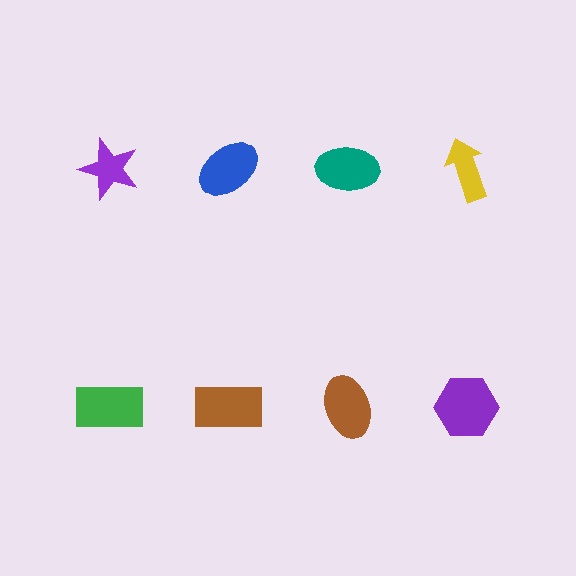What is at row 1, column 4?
A yellow arrow.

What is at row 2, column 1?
A green rectangle.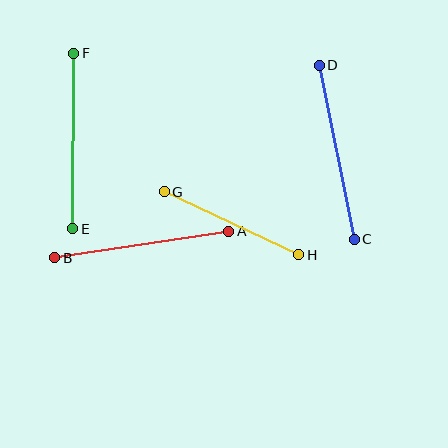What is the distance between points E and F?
The distance is approximately 175 pixels.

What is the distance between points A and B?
The distance is approximately 176 pixels.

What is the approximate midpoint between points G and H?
The midpoint is at approximately (231, 223) pixels.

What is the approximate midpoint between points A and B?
The midpoint is at approximately (142, 245) pixels.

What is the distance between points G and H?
The distance is approximately 149 pixels.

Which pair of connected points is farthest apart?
Points C and D are farthest apart.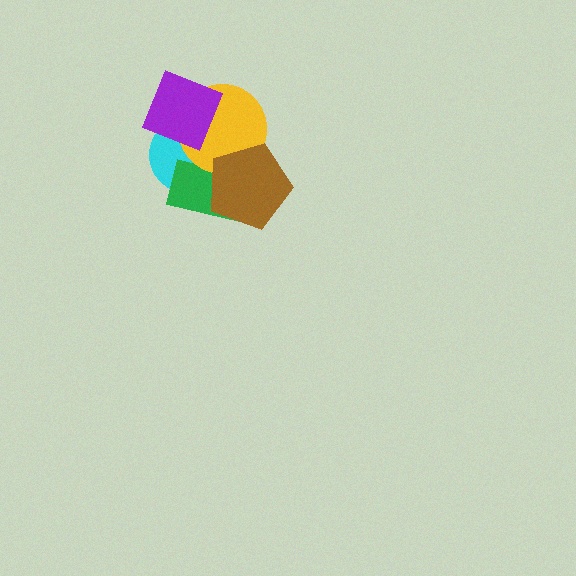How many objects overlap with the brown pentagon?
3 objects overlap with the brown pentagon.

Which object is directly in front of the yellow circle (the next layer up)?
The brown pentagon is directly in front of the yellow circle.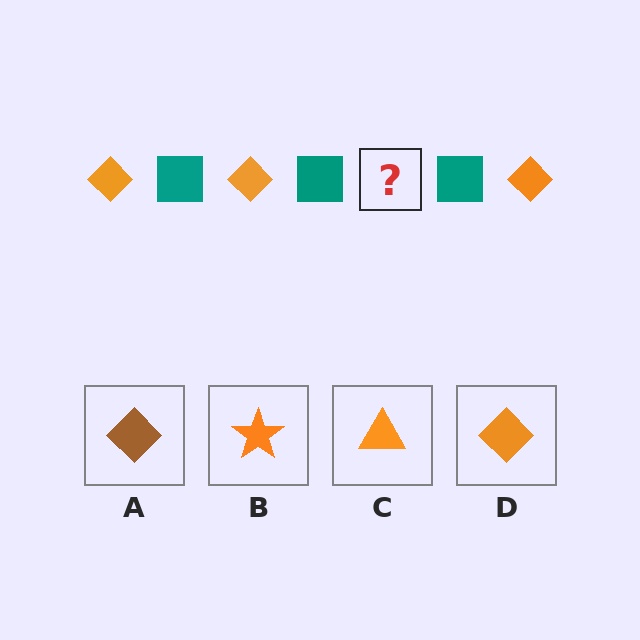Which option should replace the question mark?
Option D.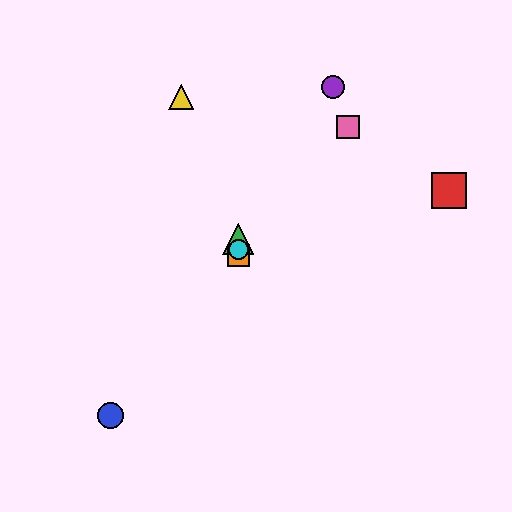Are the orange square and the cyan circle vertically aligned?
Yes, both are at x≈238.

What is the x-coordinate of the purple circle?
The purple circle is at x≈333.